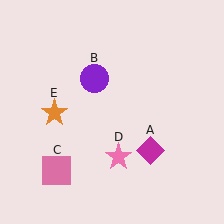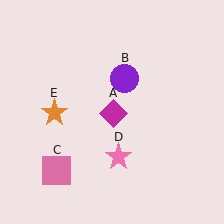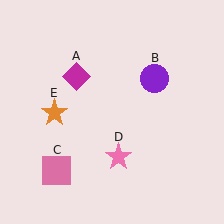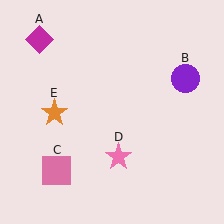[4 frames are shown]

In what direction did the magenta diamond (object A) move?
The magenta diamond (object A) moved up and to the left.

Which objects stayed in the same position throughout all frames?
Pink square (object C) and pink star (object D) and orange star (object E) remained stationary.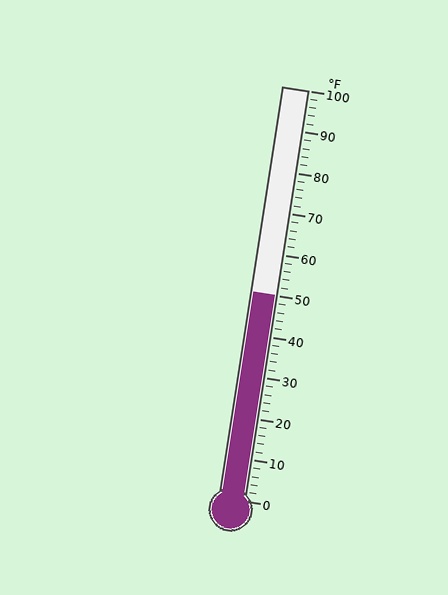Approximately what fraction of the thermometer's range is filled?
The thermometer is filled to approximately 50% of its range.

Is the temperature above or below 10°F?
The temperature is above 10°F.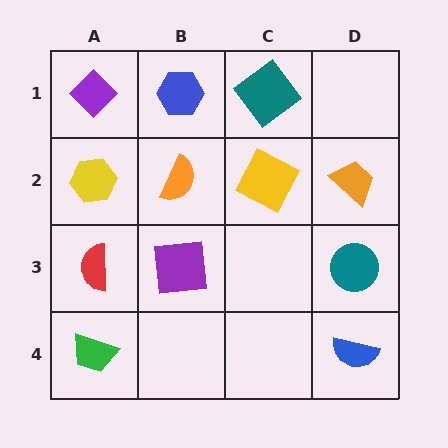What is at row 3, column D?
A teal circle.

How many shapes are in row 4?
2 shapes.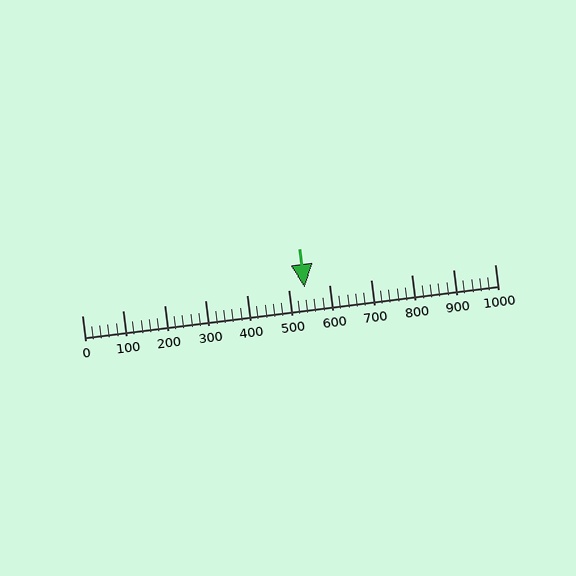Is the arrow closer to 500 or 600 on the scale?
The arrow is closer to 500.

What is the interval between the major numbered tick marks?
The major tick marks are spaced 100 units apart.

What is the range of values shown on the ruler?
The ruler shows values from 0 to 1000.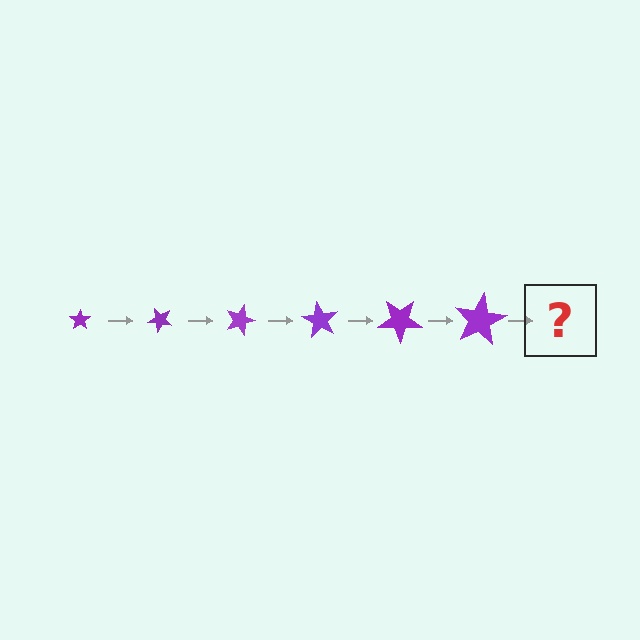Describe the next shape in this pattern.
It should be a star, larger than the previous one and rotated 270 degrees from the start.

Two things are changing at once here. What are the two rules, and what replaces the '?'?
The two rules are that the star grows larger each step and it rotates 45 degrees each step. The '?' should be a star, larger than the previous one and rotated 270 degrees from the start.